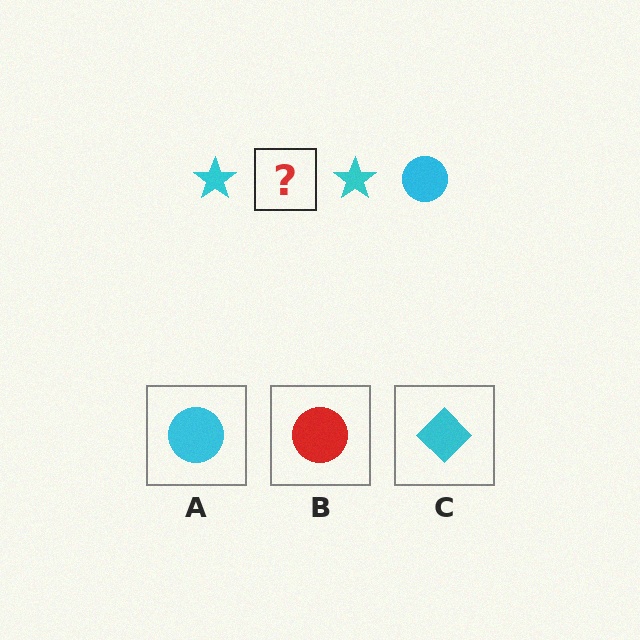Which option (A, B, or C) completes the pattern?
A.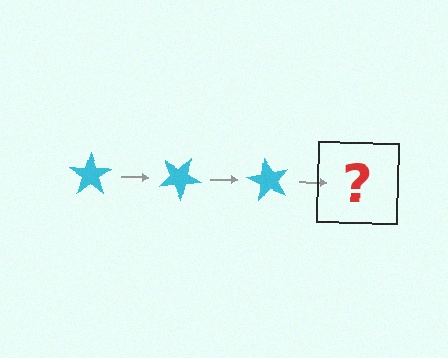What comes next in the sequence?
The next element should be a cyan star rotated 90 degrees.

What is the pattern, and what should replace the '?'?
The pattern is that the star rotates 30 degrees each step. The '?' should be a cyan star rotated 90 degrees.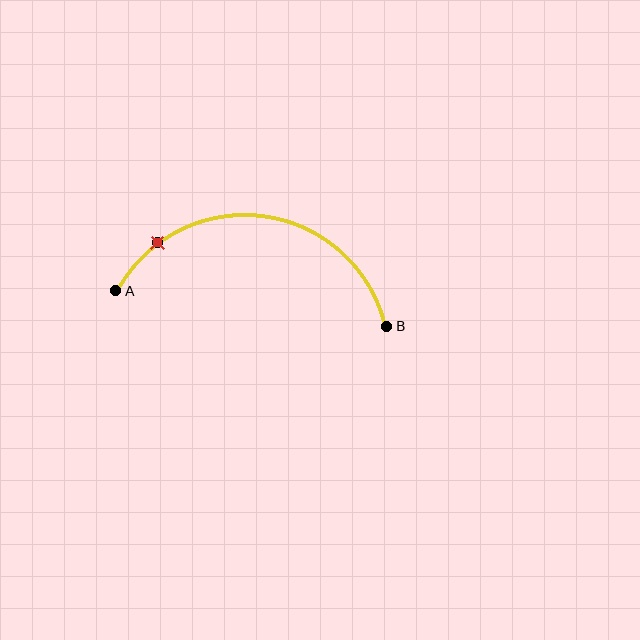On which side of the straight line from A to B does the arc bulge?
The arc bulges above the straight line connecting A and B.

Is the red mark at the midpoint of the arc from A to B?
No. The red mark lies on the arc but is closer to endpoint A. The arc midpoint would be at the point on the curve equidistant along the arc from both A and B.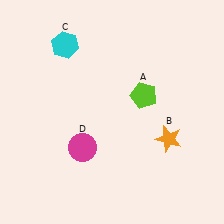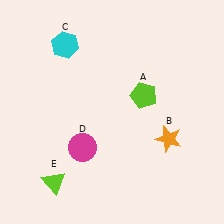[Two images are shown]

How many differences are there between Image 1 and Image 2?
There is 1 difference between the two images.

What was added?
A lime triangle (E) was added in Image 2.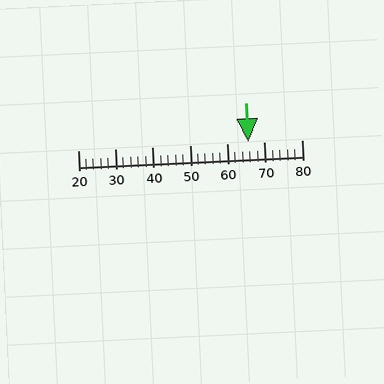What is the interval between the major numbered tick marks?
The major tick marks are spaced 10 units apart.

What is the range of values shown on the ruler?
The ruler shows values from 20 to 80.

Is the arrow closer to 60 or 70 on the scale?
The arrow is closer to 70.